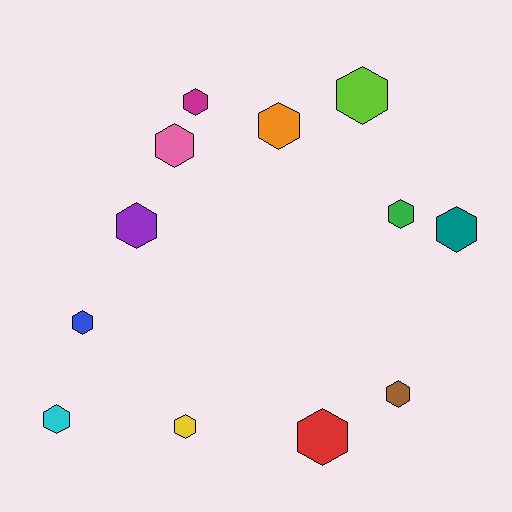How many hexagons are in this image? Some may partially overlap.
There are 12 hexagons.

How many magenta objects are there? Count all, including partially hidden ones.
There is 1 magenta object.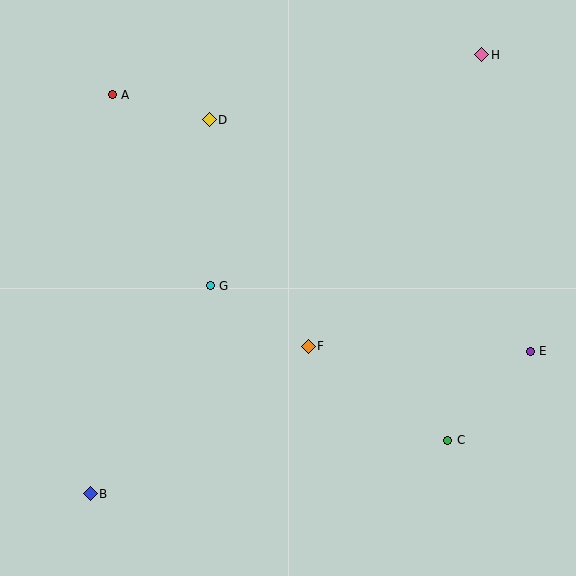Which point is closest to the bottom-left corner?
Point B is closest to the bottom-left corner.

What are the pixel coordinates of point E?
Point E is at (530, 351).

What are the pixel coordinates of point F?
Point F is at (308, 346).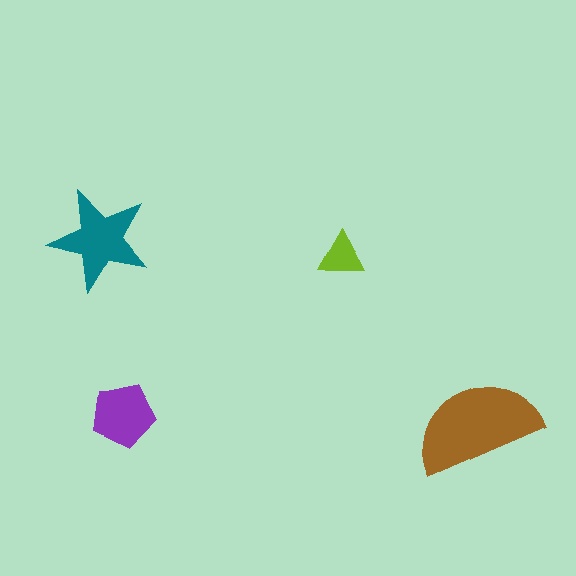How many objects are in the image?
There are 4 objects in the image.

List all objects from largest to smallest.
The brown semicircle, the teal star, the purple pentagon, the lime triangle.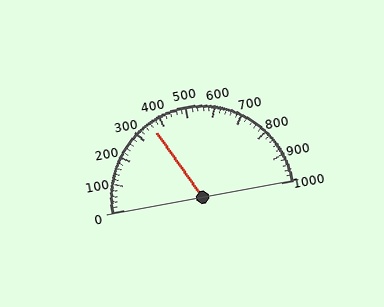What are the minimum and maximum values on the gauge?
The gauge ranges from 0 to 1000.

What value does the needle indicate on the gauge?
The needle indicates approximately 360.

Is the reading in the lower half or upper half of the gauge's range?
The reading is in the lower half of the range (0 to 1000).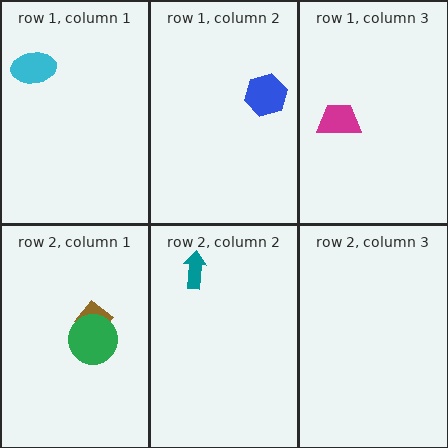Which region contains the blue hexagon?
The row 1, column 2 region.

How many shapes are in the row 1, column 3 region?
1.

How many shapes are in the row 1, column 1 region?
1.